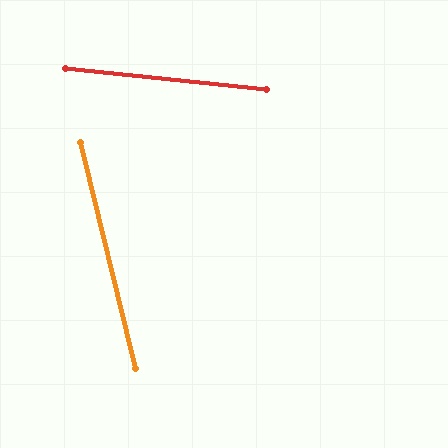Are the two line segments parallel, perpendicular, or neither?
Neither parallel nor perpendicular — they differ by about 70°.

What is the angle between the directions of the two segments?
Approximately 70 degrees.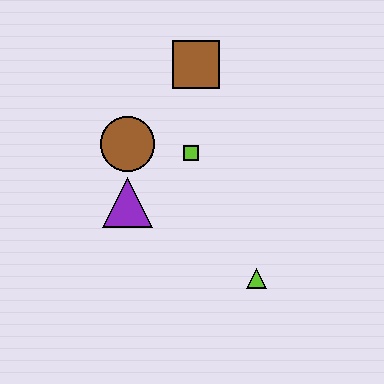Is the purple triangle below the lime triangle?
No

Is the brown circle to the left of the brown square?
Yes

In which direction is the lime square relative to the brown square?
The lime square is below the brown square.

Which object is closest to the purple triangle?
The brown circle is closest to the purple triangle.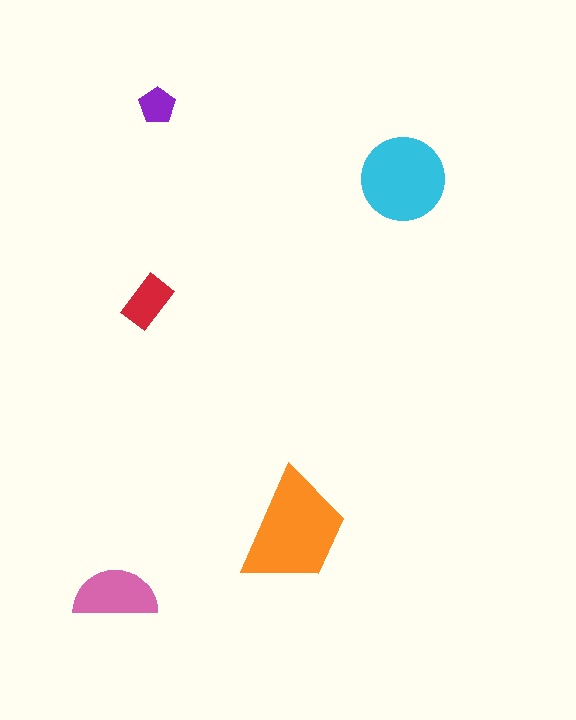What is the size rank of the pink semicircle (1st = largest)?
3rd.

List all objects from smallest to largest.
The purple pentagon, the red rectangle, the pink semicircle, the cyan circle, the orange trapezoid.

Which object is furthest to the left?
The pink semicircle is leftmost.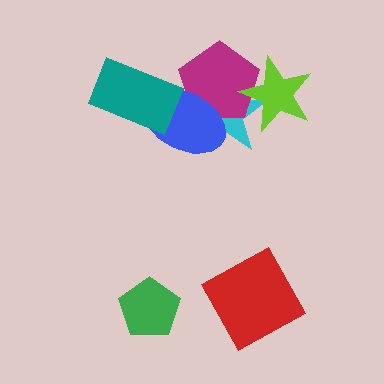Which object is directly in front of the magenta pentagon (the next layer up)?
The lime star is directly in front of the magenta pentagon.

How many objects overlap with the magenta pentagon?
3 objects overlap with the magenta pentagon.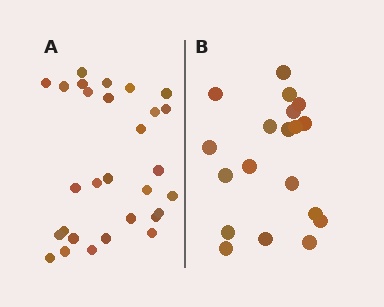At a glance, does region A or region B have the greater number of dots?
Region A (the left region) has more dots.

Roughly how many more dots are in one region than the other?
Region A has roughly 10 or so more dots than region B.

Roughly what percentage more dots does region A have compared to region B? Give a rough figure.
About 55% more.